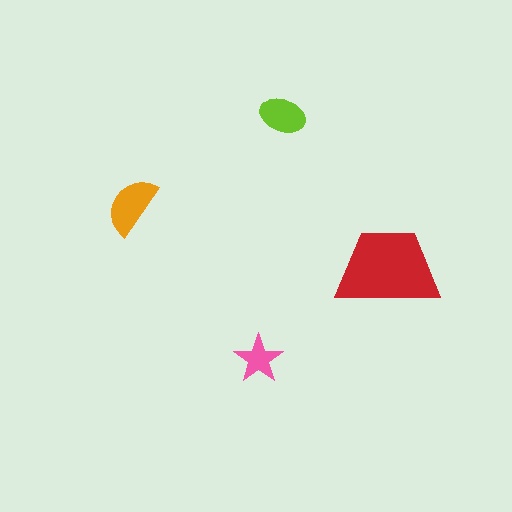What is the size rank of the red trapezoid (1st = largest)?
1st.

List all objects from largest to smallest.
The red trapezoid, the orange semicircle, the lime ellipse, the pink star.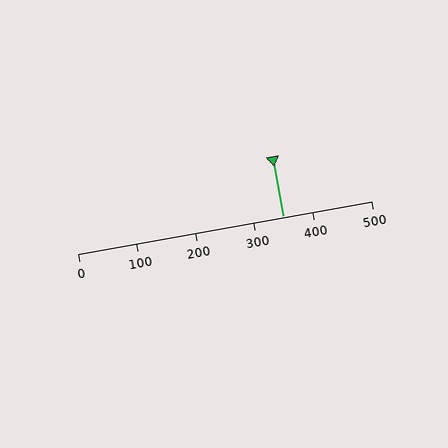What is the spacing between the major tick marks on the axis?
The major ticks are spaced 100 apart.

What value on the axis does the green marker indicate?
The marker indicates approximately 350.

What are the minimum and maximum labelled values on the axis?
The axis runs from 0 to 500.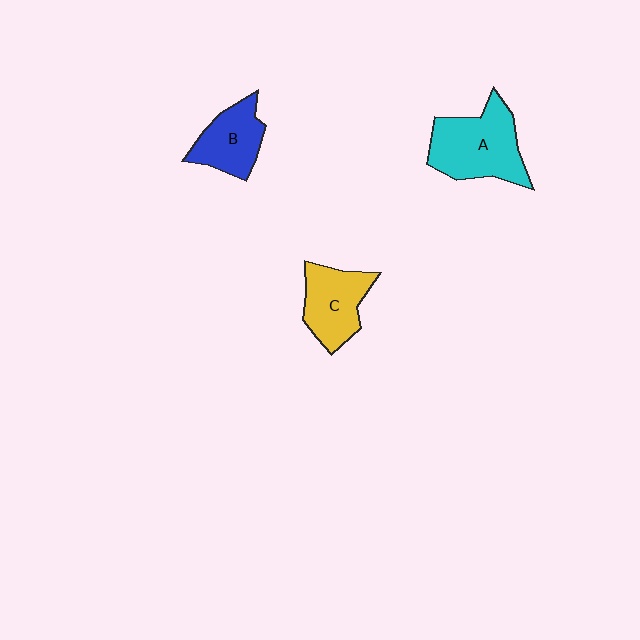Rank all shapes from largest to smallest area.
From largest to smallest: A (cyan), C (yellow), B (blue).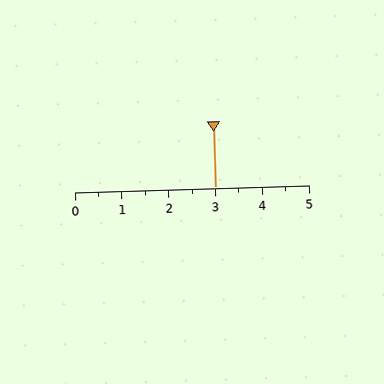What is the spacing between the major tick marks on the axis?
The major ticks are spaced 1 apart.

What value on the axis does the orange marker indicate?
The marker indicates approximately 3.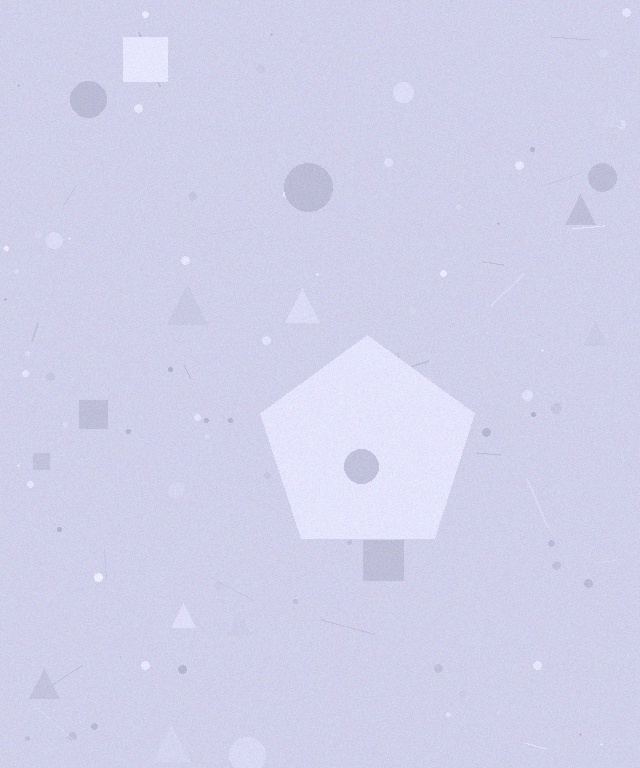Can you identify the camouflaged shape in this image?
The camouflaged shape is a pentagon.